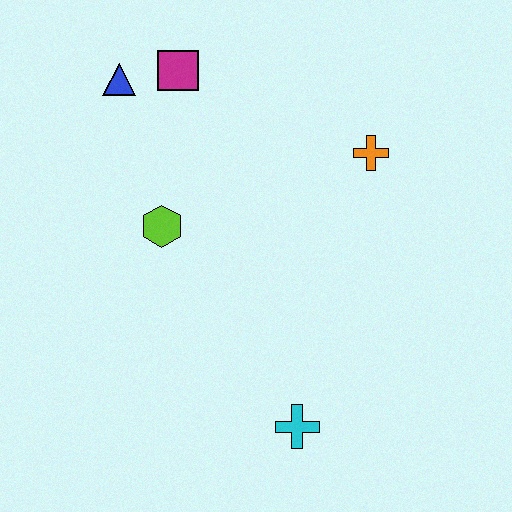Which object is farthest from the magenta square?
The cyan cross is farthest from the magenta square.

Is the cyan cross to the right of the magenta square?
Yes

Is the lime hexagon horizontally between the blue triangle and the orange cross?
Yes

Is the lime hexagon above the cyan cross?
Yes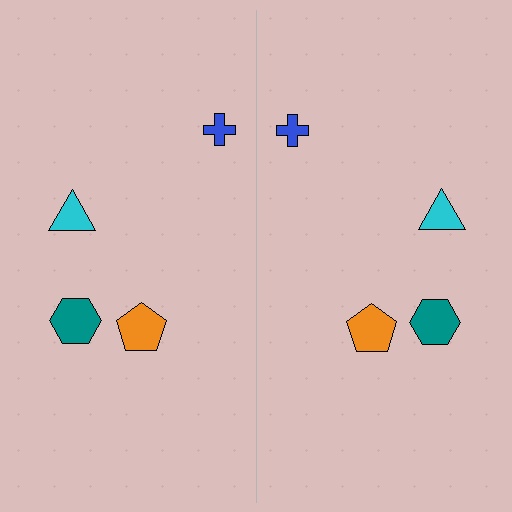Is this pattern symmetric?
Yes, this pattern has bilateral (reflection) symmetry.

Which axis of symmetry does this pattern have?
The pattern has a vertical axis of symmetry running through the center of the image.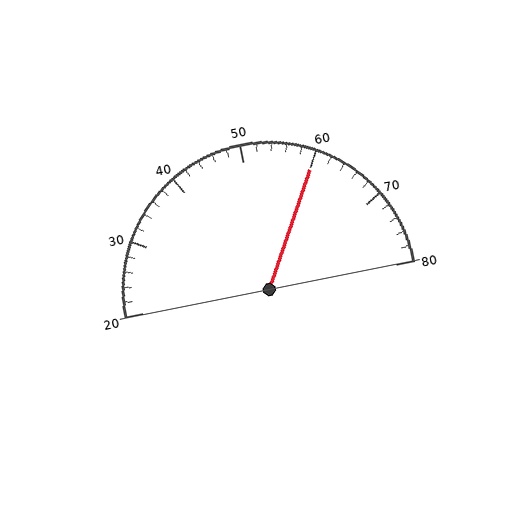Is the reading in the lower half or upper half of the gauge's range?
The reading is in the upper half of the range (20 to 80).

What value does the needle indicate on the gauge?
The needle indicates approximately 60.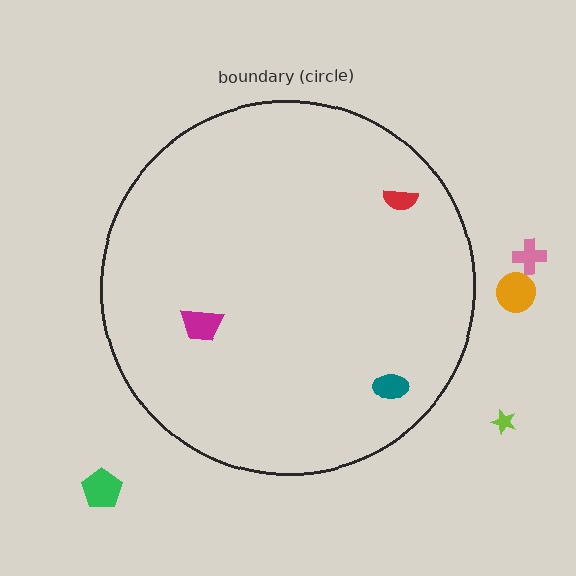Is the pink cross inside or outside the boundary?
Outside.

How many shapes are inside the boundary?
3 inside, 4 outside.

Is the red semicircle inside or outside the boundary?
Inside.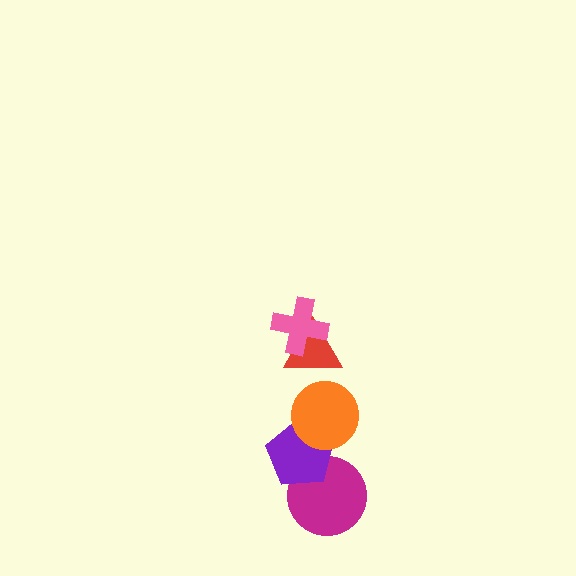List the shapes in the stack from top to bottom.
From top to bottom: the pink cross, the red triangle, the orange circle, the purple pentagon, the magenta circle.